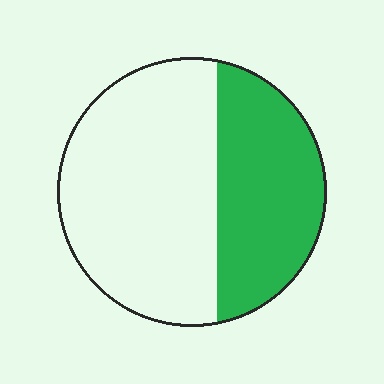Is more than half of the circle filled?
No.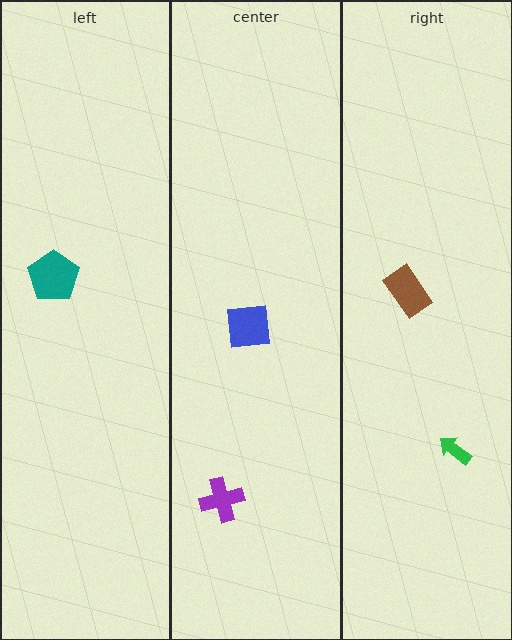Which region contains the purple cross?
The center region.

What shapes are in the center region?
The purple cross, the blue square.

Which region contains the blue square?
The center region.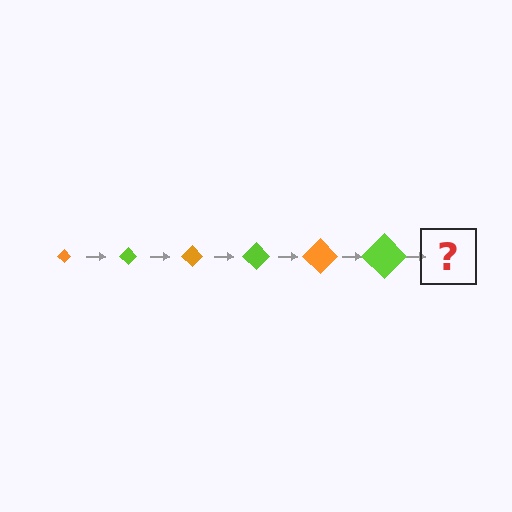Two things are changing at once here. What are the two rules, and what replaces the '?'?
The two rules are that the diamond grows larger each step and the color cycles through orange and lime. The '?' should be an orange diamond, larger than the previous one.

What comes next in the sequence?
The next element should be an orange diamond, larger than the previous one.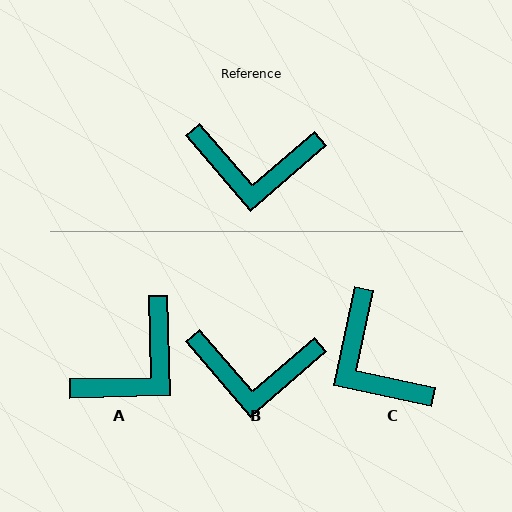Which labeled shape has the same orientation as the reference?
B.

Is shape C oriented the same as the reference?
No, it is off by about 53 degrees.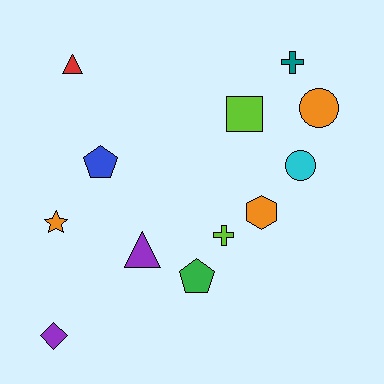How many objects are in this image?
There are 12 objects.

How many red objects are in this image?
There is 1 red object.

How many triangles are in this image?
There are 2 triangles.